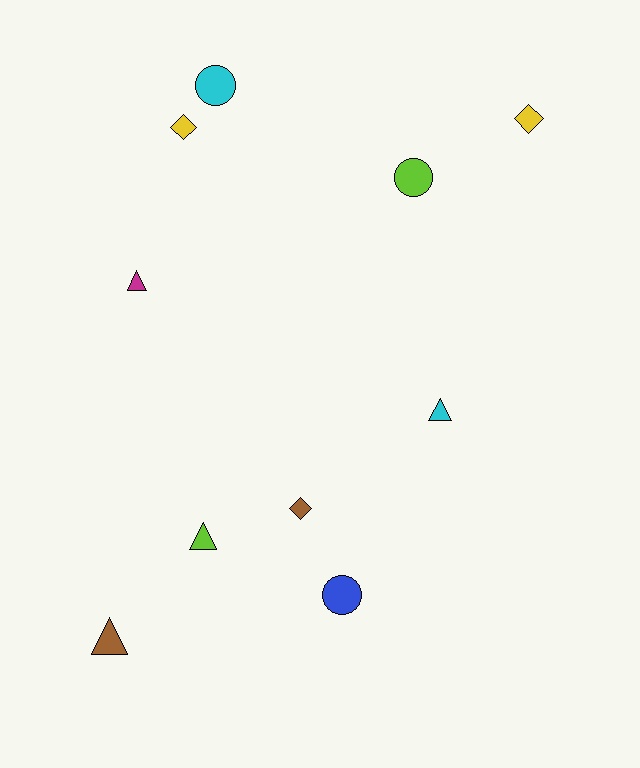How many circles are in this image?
There are 3 circles.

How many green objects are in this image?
There are no green objects.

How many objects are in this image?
There are 10 objects.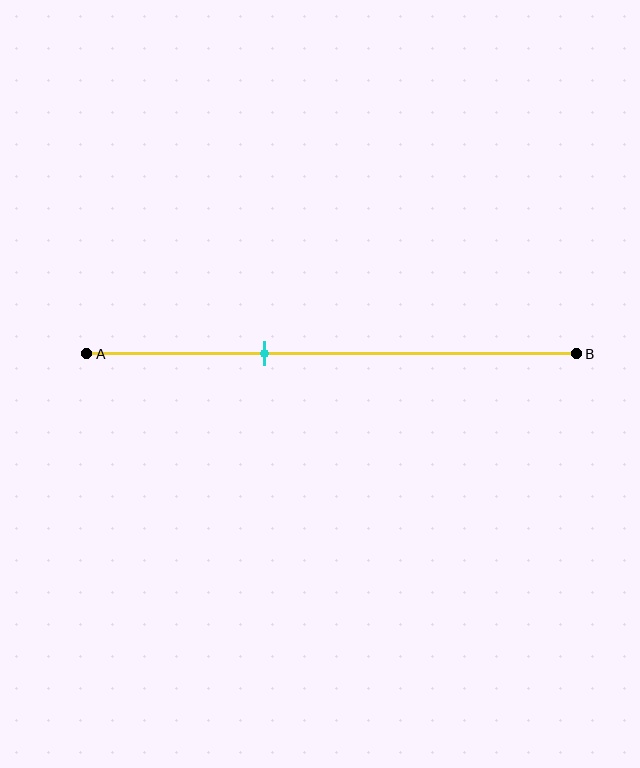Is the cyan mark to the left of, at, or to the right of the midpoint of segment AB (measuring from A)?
The cyan mark is to the left of the midpoint of segment AB.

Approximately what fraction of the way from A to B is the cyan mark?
The cyan mark is approximately 35% of the way from A to B.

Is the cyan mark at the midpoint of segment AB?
No, the mark is at about 35% from A, not at the 50% midpoint.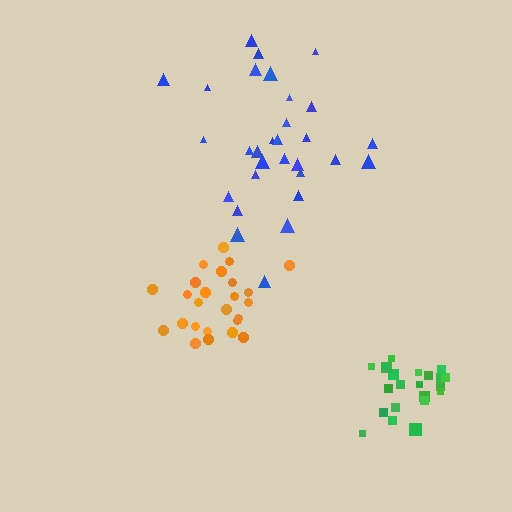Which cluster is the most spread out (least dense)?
Blue.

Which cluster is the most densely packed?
Green.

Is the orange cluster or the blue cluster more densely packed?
Orange.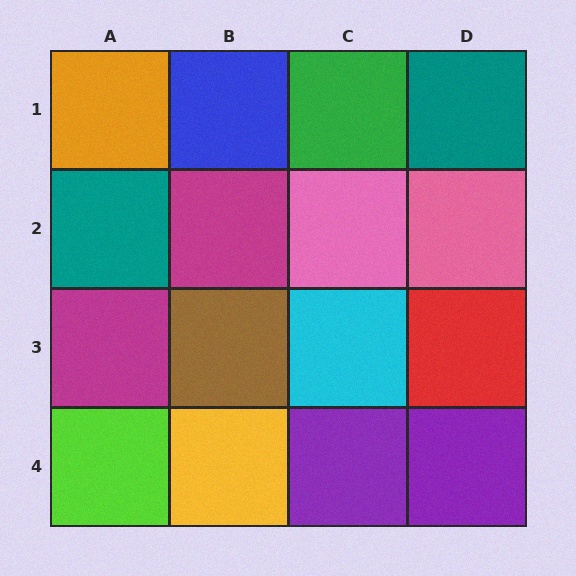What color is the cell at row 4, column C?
Purple.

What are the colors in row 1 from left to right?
Orange, blue, green, teal.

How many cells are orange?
1 cell is orange.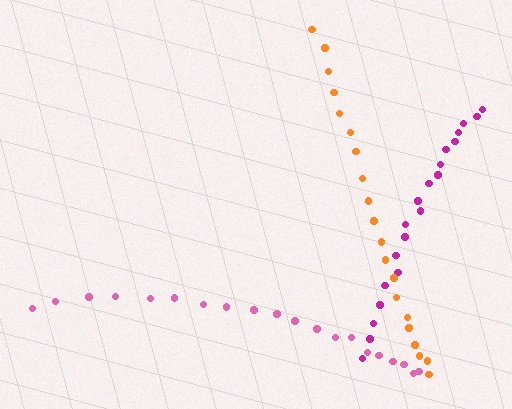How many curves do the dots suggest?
There are 3 distinct paths.